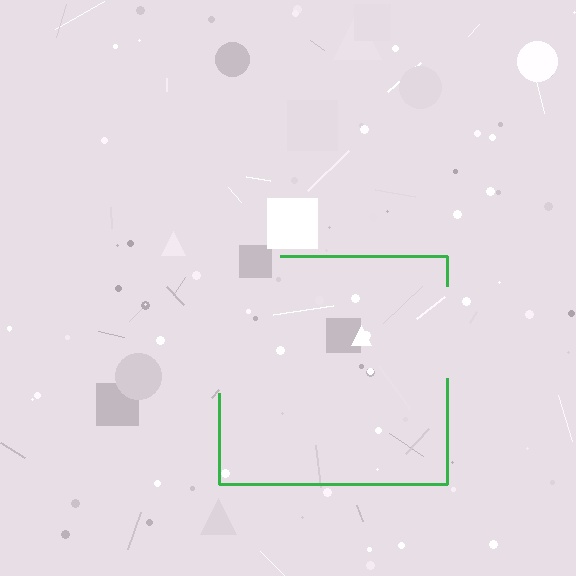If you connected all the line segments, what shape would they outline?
They would outline a square.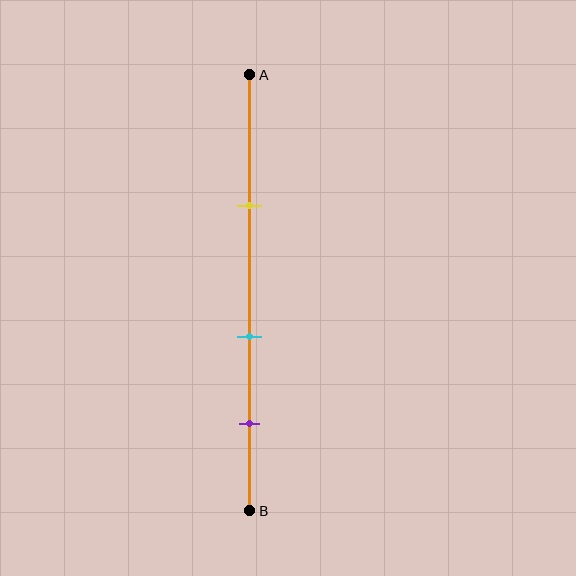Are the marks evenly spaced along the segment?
Yes, the marks are approximately evenly spaced.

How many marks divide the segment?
There are 3 marks dividing the segment.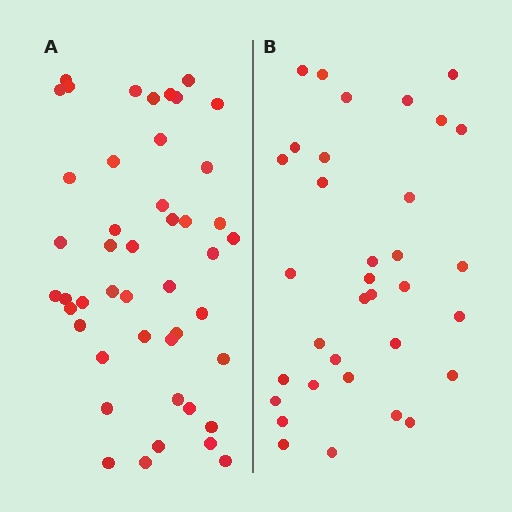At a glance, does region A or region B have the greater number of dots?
Region A (the left region) has more dots.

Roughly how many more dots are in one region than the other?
Region A has roughly 12 or so more dots than region B.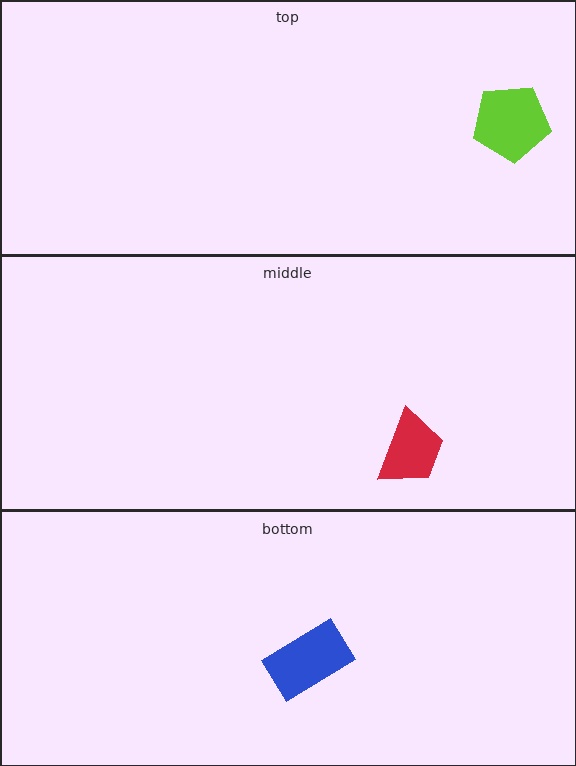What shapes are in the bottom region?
The blue rectangle.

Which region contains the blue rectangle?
The bottom region.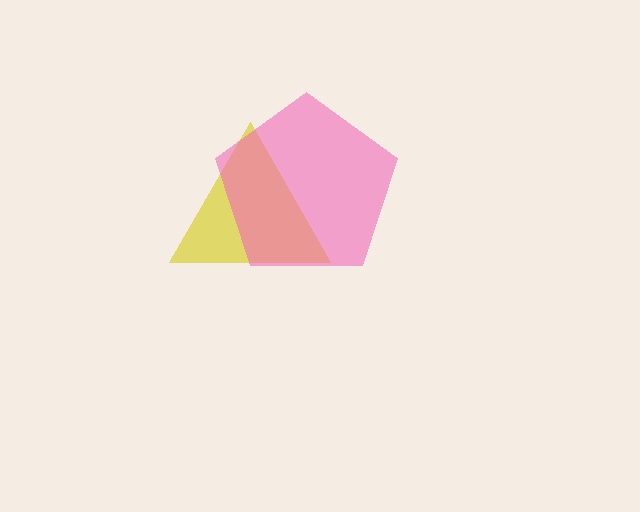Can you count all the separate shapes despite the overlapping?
Yes, there are 2 separate shapes.